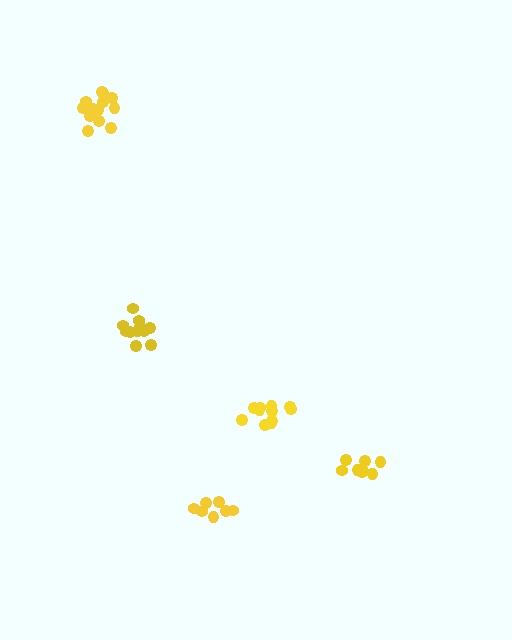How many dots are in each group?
Group 1: 12 dots, Group 2: 13 dots, Group 3: 11 dots, Group 4: 8 dots, Group 5: 7 dots (51 total).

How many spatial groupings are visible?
There are 5 spatial groupings.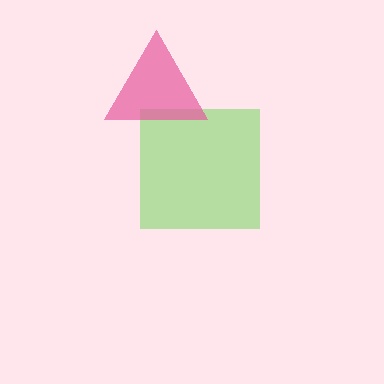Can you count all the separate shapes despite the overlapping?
Yes, there are 2 separate shapes.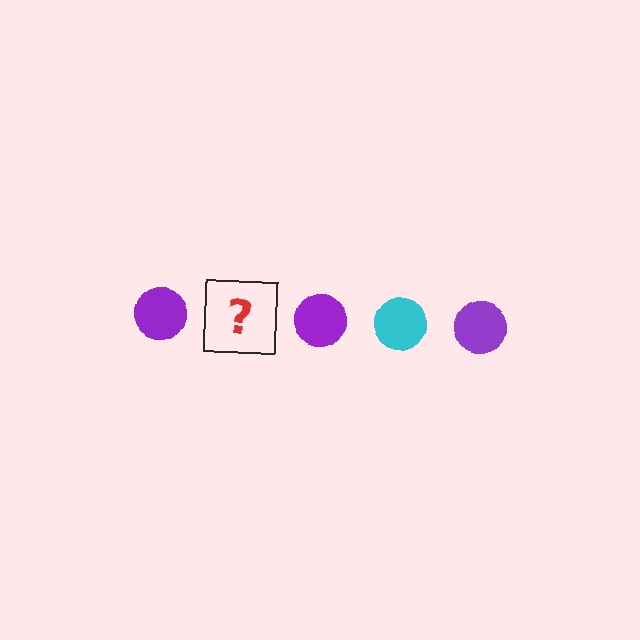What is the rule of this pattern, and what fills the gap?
The rule is that the pattern cycles through purple, cyan circles. The gap should be filled with a cyan circle.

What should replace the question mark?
The question mark should be replaced with a cyan circle.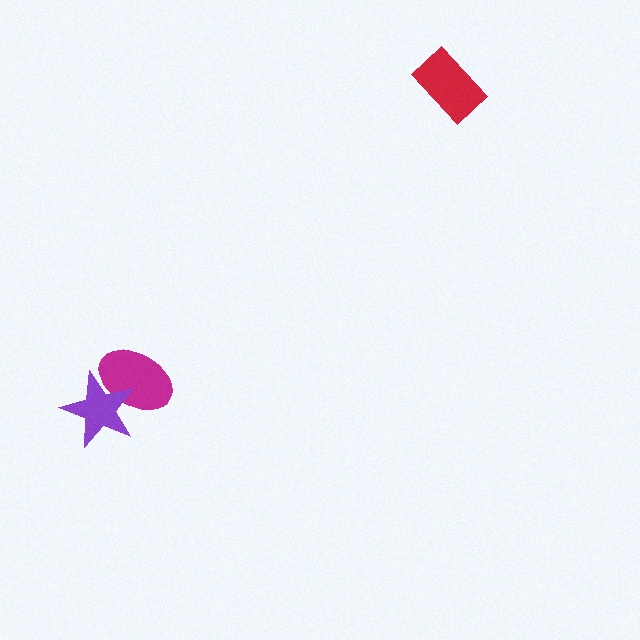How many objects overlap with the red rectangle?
0 objects overlap with the red rectangle.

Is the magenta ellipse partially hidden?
Yes, it is partially covered by another shape.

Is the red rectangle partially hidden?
No, no other shape covers it.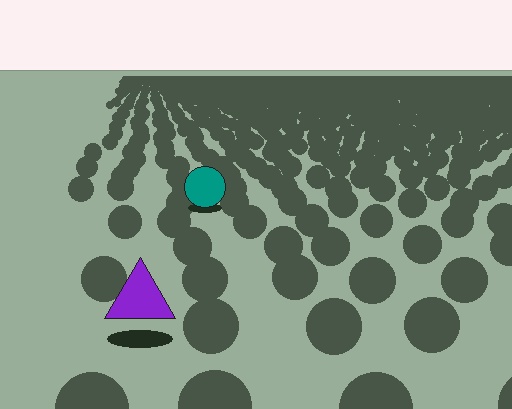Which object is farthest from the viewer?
The teal circle is farthest from the viewer. It appears smaller and the ground texture around it is denser.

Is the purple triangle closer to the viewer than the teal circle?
Yes. The purple triangle is closer — you can tell from the texture gradient: the ground texture is coarser near it.